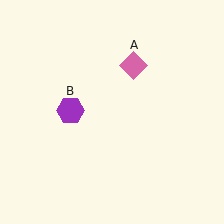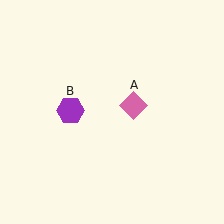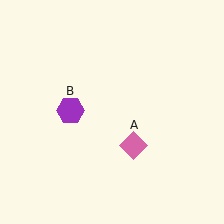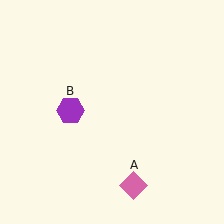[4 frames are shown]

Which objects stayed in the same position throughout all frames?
Purple hexagon (object B) remained stationary.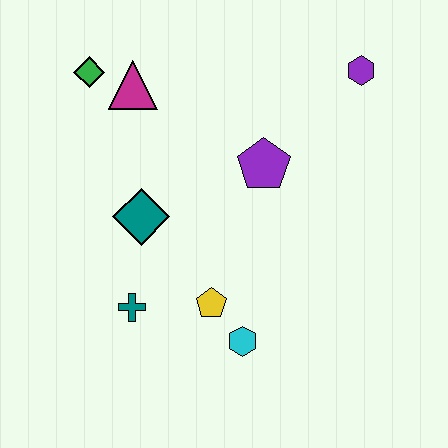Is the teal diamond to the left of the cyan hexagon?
Yes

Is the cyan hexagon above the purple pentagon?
No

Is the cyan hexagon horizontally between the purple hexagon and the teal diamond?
Yes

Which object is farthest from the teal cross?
The purple hexagon is farthest from the teal cross.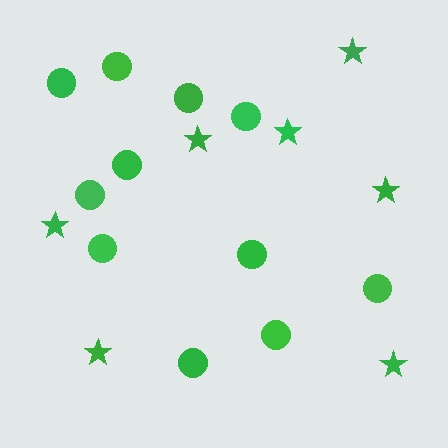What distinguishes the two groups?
There are 2 groups: one group of stars (7) and one group of circles (11).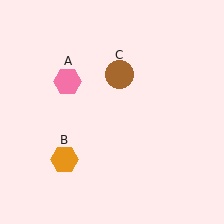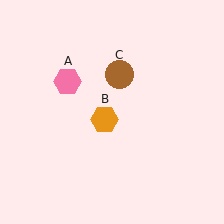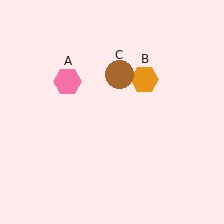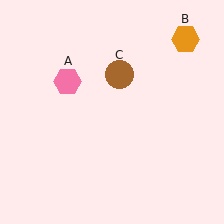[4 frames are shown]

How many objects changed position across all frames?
1 object changed position: orange hexagon (object B).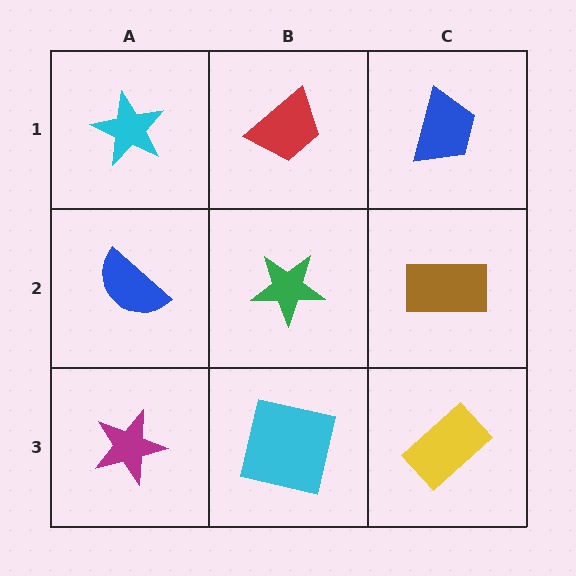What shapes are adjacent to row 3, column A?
A blue semicircle (row 2, column A), a cyan square (row 3, column B).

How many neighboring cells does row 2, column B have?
4.